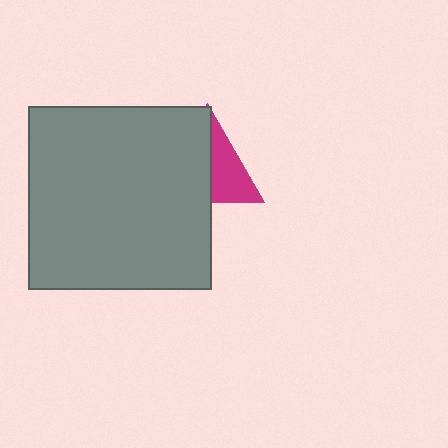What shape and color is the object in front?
The object in front is a gray square.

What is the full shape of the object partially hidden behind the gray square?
The partially hidden object is a magenta triangle.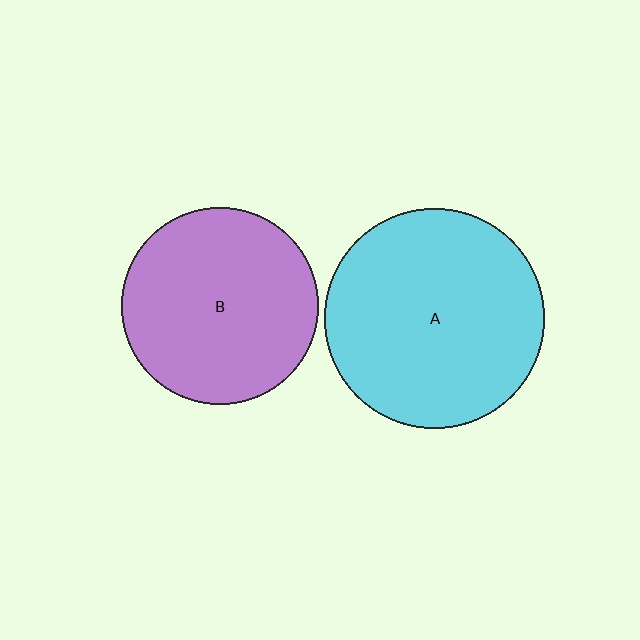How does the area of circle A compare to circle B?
Approximately 1.2 times.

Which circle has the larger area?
Circle A (cyan).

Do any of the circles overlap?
No, none of the circles overlap.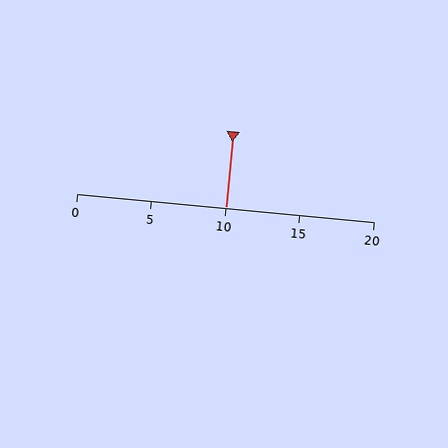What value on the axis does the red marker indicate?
The marker indicates approximately 10.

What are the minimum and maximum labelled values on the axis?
The axis runs from 0 to 20.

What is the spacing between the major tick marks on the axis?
The major ticks are spaced 5 apart.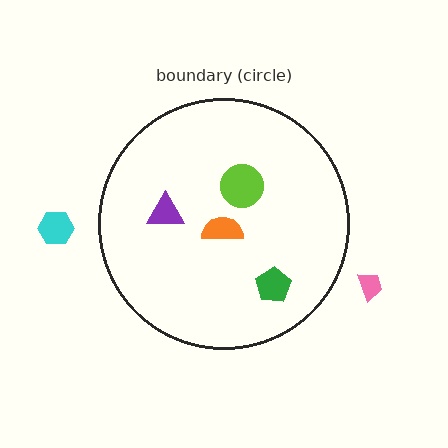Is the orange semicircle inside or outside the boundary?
Inside.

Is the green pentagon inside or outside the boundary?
Inside.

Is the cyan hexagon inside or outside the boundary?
Outside.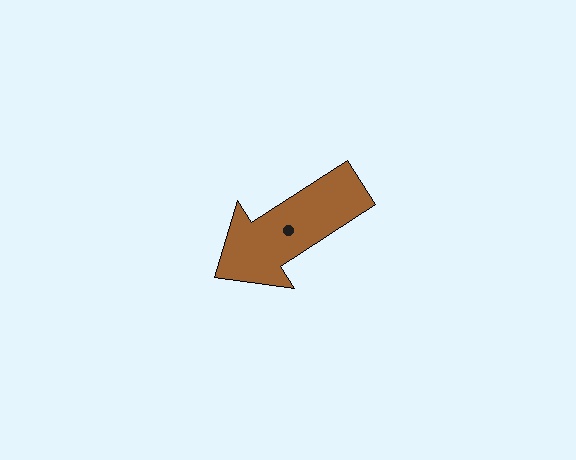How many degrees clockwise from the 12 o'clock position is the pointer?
Approximately 237 degrees.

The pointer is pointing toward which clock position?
Roughly 8 o'clock.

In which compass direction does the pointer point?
Southwest.